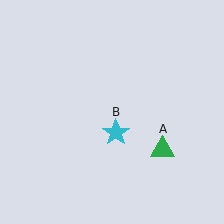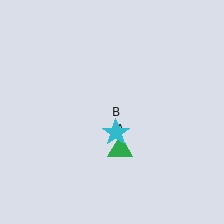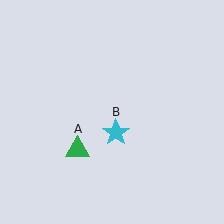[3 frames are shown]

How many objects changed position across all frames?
1 object changed position: green triangle (object A).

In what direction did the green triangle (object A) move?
The green triangle (object A) moved left.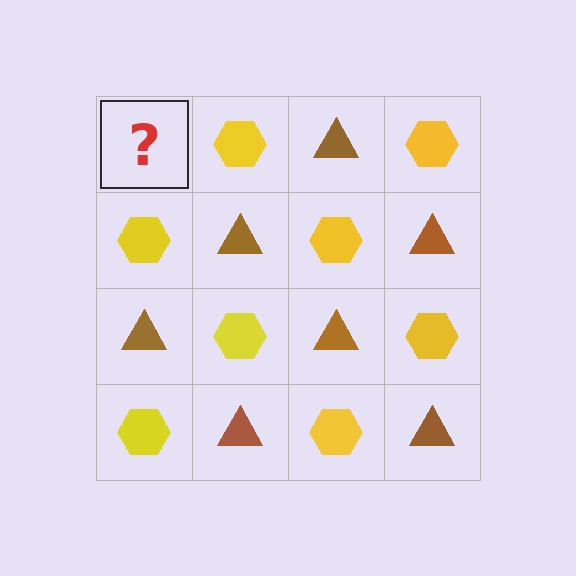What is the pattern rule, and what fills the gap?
The rule is that it alternates brown triangle and yellow hexagon in a checkerboard pattern. The gap should be filled with a brown triangle.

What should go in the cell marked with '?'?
The missing cell should contain a brown triangle.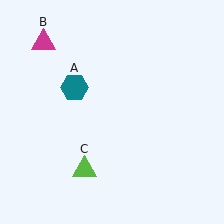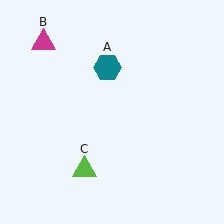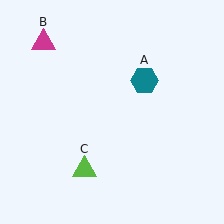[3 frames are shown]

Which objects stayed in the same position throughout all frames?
Magenta triangle (object B) and lime triangle (object C) remained stationary.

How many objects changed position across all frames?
1 object changed position: teal hexagon (object A).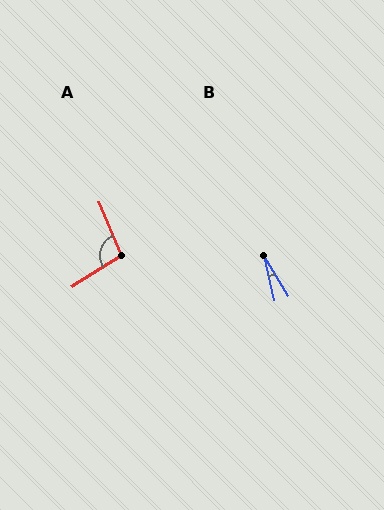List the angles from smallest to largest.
B (19°), A (100°).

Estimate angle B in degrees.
Approximately 19 degrees.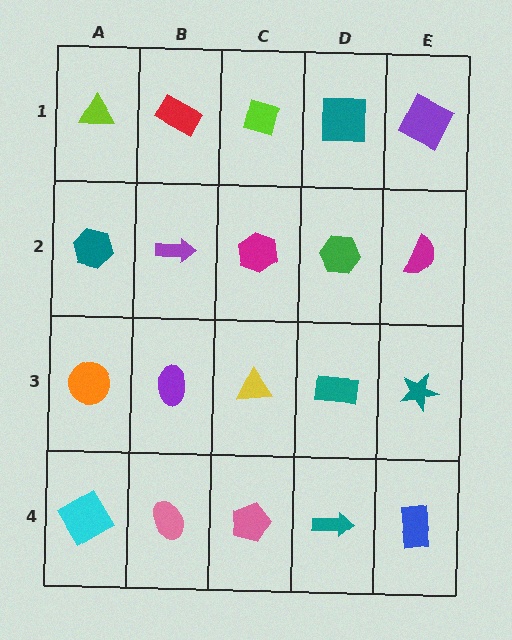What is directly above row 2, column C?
A lime square.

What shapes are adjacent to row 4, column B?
A purple ellipse (row 3, column B), a cyan diamond (row 4, column A), a pink pentagon (row 4, column C).